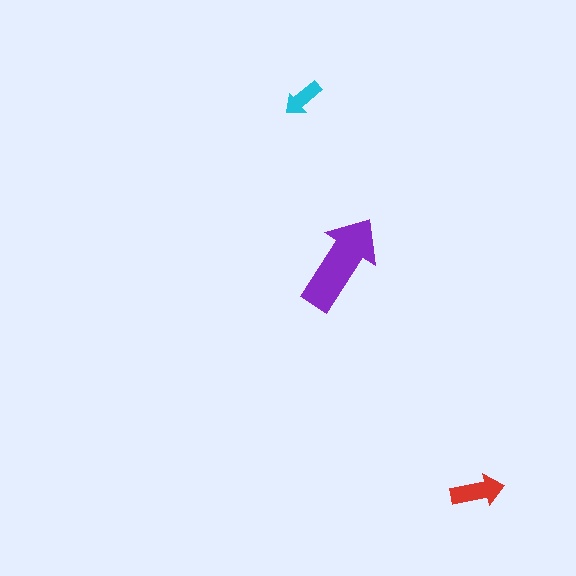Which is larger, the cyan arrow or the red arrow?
The red one.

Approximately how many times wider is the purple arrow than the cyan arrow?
About 2.5 times wider.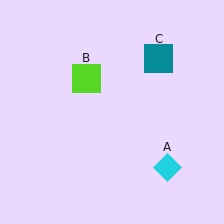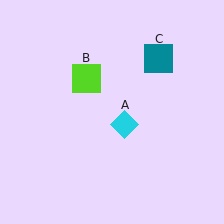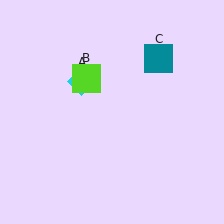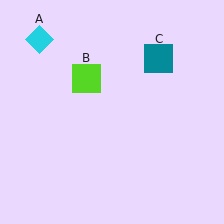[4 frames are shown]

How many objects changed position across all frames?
1 object changed position: cyan diamond (object A).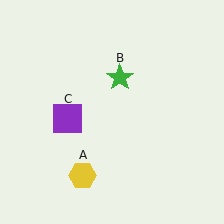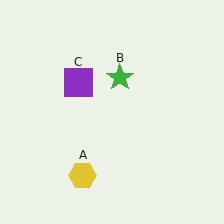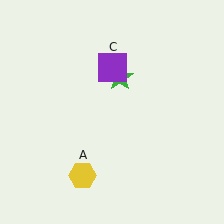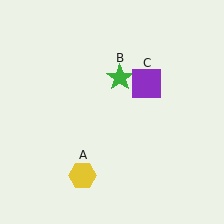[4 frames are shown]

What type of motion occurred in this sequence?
The purple square (object C) rotated clockwise around the center of the scene.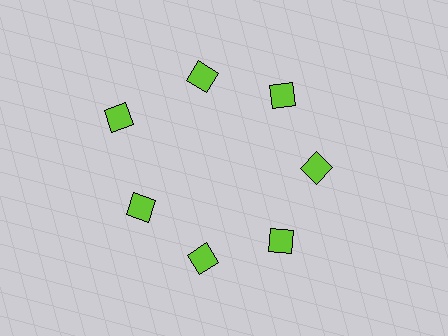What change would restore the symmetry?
The symmetry would be restored by moving it inward, back onto the ring so that all 7 diamonds sit at equal angles and equal distance from the center.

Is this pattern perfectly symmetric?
No. The 7 lime diamonds are arranged in a ring, but one element near the 10 o'clock position is pushed outward from the center, breaking the 7-fold rotational symmetry.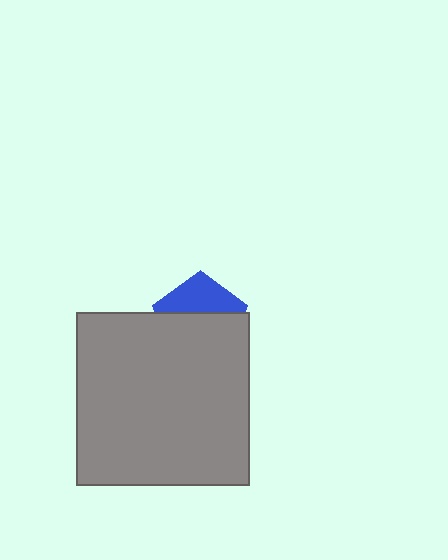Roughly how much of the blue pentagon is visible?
A small part of it is visible (roughly 37%).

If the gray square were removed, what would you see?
You would see the complete blue pentagon.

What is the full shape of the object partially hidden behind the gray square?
The partially hidden object is a blue pentagon.